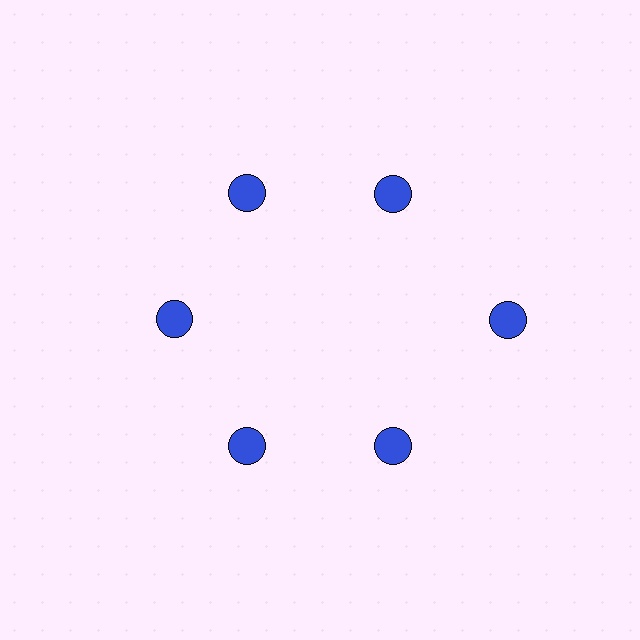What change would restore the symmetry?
The symmetry would be restored by moving it inward, back onto the ring so that all 6 circles sit at equal angles and equal distance from the center.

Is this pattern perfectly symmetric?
No. The 6 blue circles are arranged in a ring, but one element near the 3 o'clock position is pushed outward from the center, breaking the 6-fold rotational symmetry.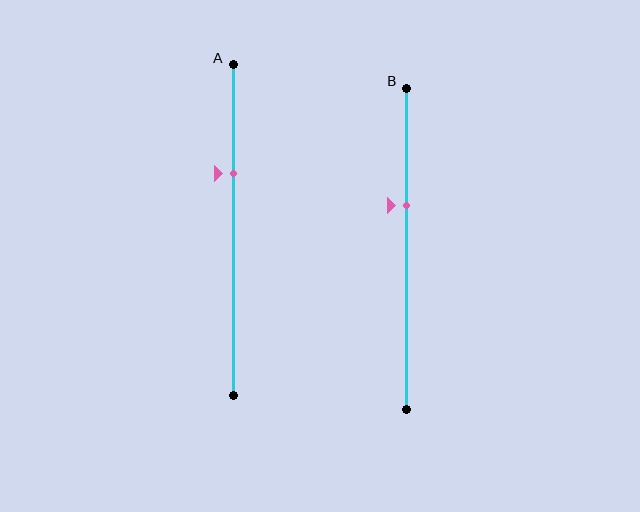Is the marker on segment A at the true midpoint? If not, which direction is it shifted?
No, the marker on segment A is shifted upward by about 17% of the segment length.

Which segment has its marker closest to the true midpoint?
Segment B has its marker closest to the true midpoint.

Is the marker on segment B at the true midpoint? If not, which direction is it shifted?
No, the marker on segment B is shifted upward by about 13% of the segment length.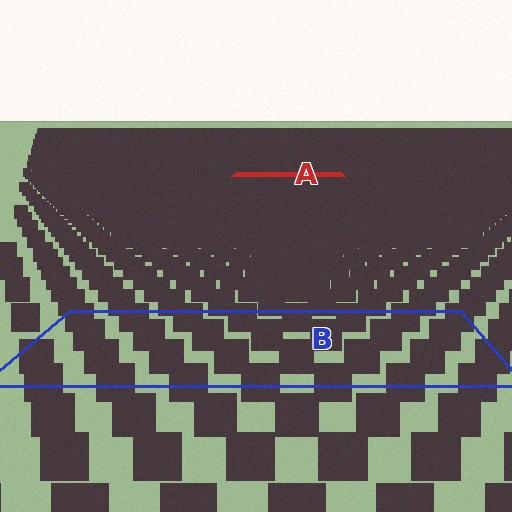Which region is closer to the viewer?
Region B is closer. The texture elements there are larger and more spread out.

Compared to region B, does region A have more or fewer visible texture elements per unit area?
Region A has more texture elements per unit area — they are packed more densely because it is farther away.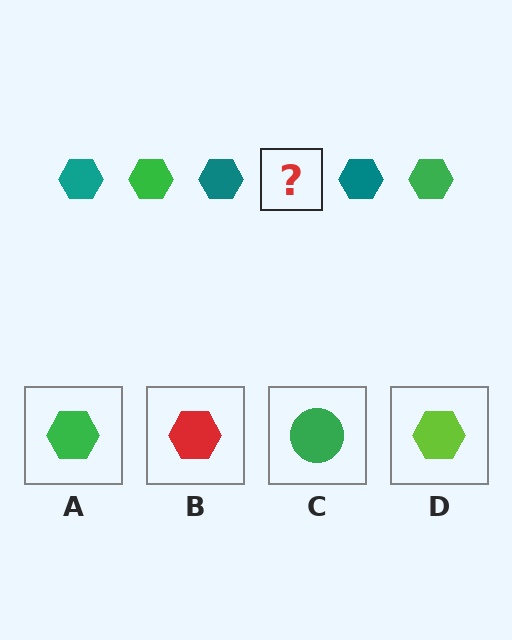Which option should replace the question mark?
Option A.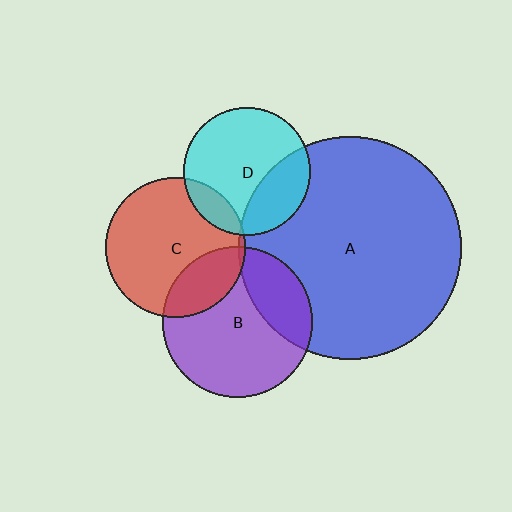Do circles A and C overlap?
Yes.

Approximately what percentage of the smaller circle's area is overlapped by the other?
Approximately 5%.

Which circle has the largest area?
Circle A (blue).